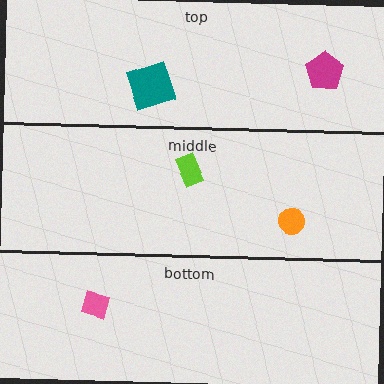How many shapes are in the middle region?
2.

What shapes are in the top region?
The magenta pentagon, the teal square.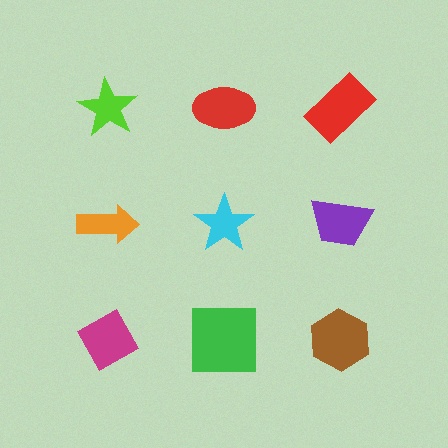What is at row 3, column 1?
A magenta diamond.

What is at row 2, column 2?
A cyan star.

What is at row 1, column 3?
A red rectangle.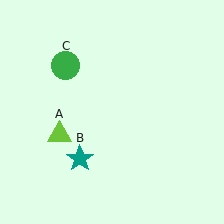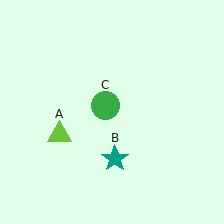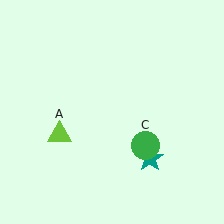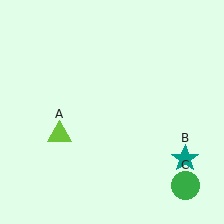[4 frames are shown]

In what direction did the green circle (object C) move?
The green circle (object C) moved down and to the right.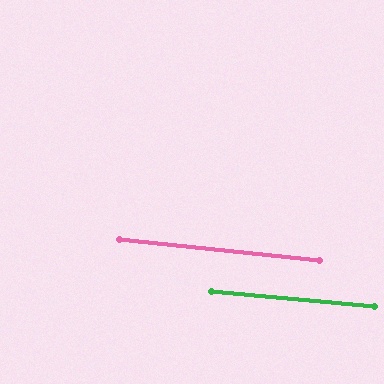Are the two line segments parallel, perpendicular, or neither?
Parallel — their directions differ by only 0.7°.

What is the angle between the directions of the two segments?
Approximately 1 degree.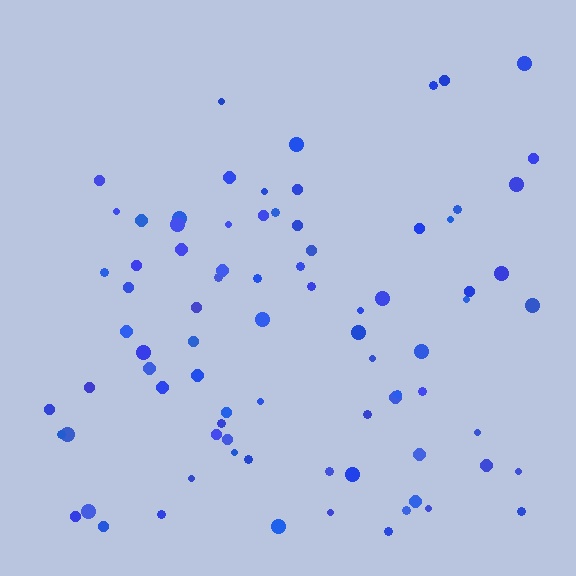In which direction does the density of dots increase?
From top to bottom, with the bottom side densest.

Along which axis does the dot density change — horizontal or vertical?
Vertical.